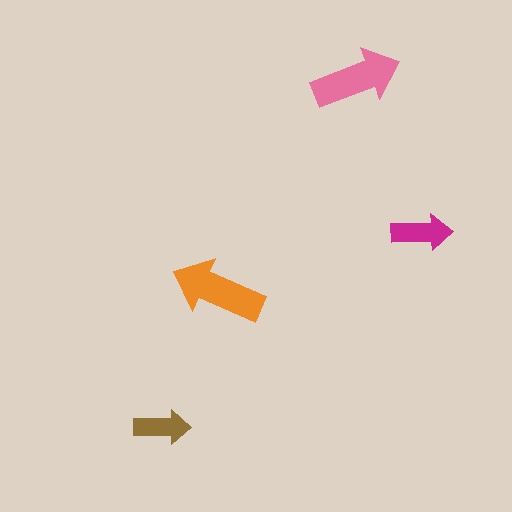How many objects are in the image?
There are 4 objects in the image.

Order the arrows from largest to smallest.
the orange one, the pink one, the magenta one, the brown one.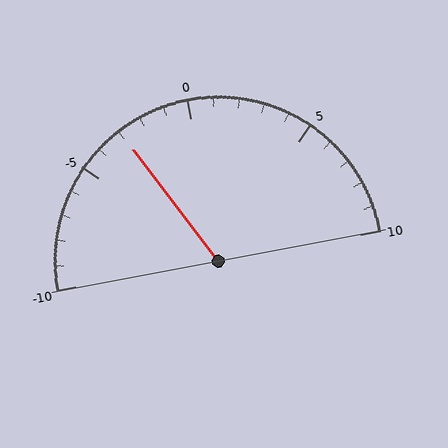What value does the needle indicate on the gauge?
The needle indicates approximately -3.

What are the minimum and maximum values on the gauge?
The gauge ranges from -10 to 10.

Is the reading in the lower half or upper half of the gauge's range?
The reading is in the lower half of the range (-10 to 10).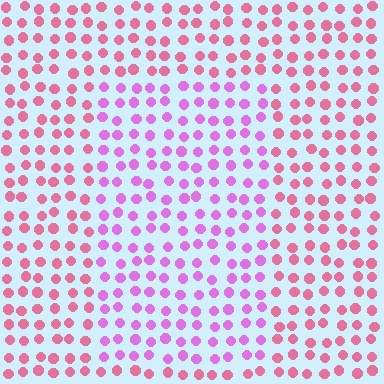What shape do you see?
I see a rectangle.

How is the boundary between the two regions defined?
The boundary is defined purely by a slight shift in hue (about 40 degrees). Spacing, size, and orientation are identical on both sides.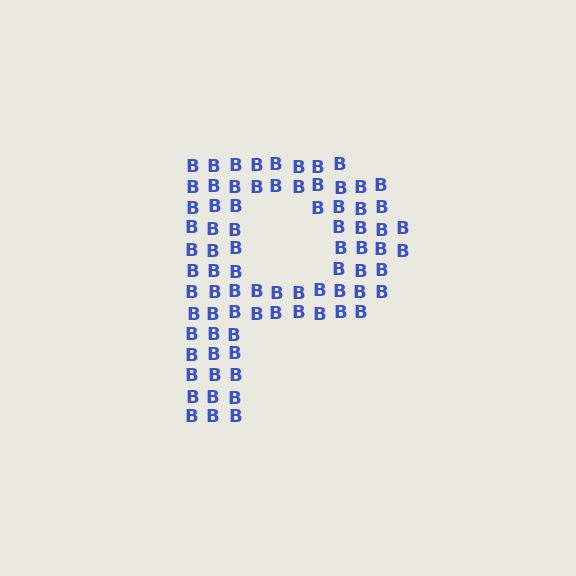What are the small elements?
The small elements are letter B's.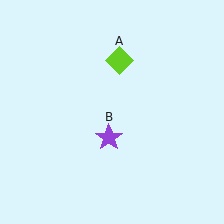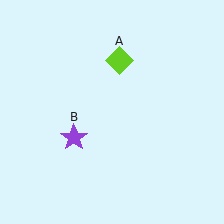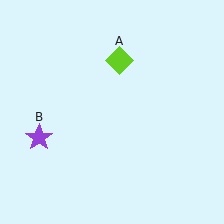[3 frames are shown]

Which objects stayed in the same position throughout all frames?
Lime diamond (object A) remained stationary.